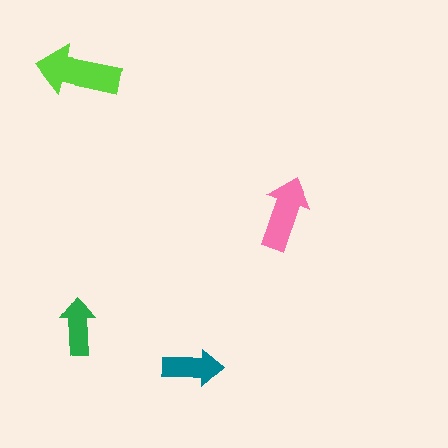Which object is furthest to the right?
The pink arrow is rightmost.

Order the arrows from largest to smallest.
the lime one, the pink one, the teal one, the green one.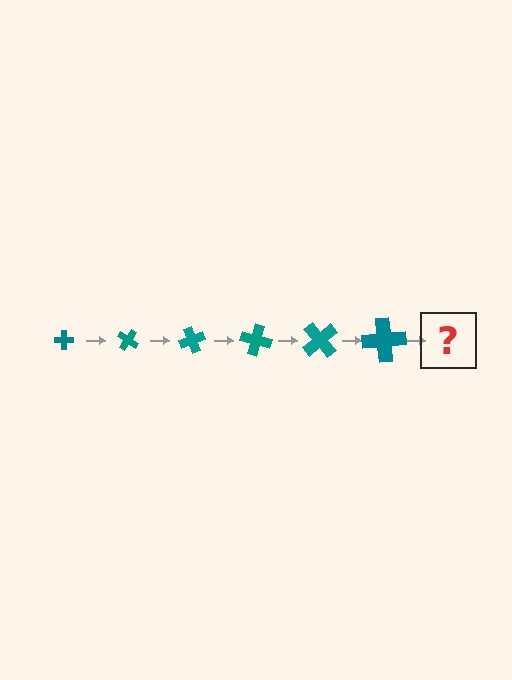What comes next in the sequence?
The next element should be a cross, larger than the previous one and rotated 210 degrees from the start.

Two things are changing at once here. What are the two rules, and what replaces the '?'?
The two rules are that the cross grows larger each step and it rotates 35 degrees each step. The '?' should be a cross, larger than the previous one and rotated 210 degrees from the start.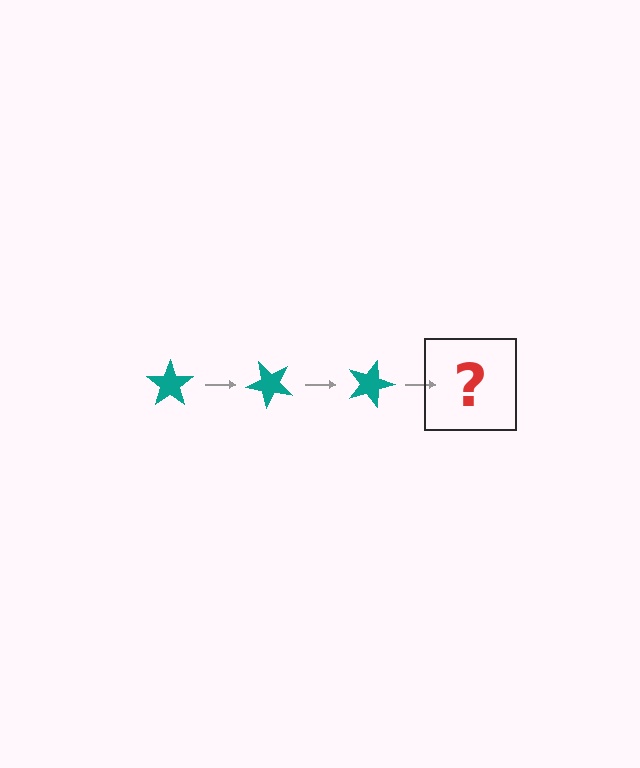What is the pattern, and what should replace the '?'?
The pattern is that the star rotates 45 degrees each step. The '?' should be a teal star rotated 135 degrees.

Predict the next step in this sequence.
The next step is a teal star rotated 135 degrees.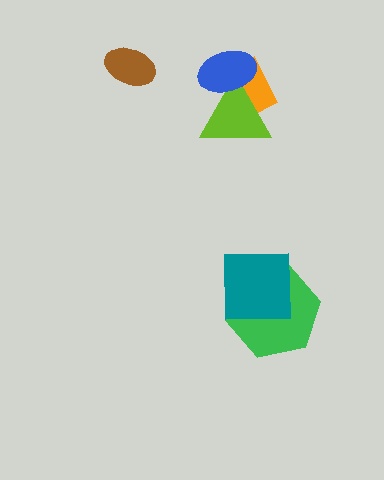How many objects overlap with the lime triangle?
2 objects overlap with the lime triangle.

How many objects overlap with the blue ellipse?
2 objects overlap with the blue ellipse.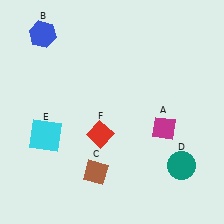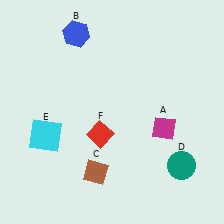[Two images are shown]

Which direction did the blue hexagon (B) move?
The blue hexagon (B) moved right.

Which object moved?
The blue hexagon (B) moved right.